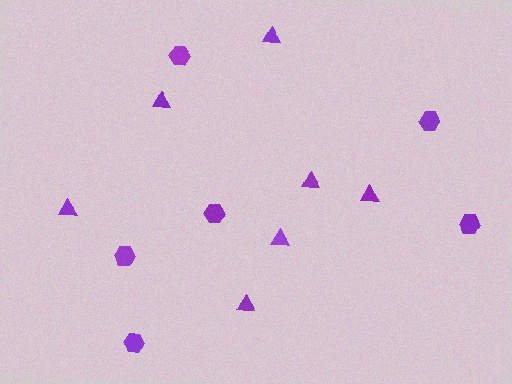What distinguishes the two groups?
There are 2 groups: one group of triangles (7) and one group of hexagons (6).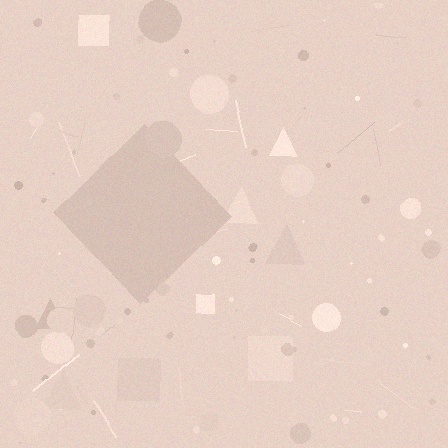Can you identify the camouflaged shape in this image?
The camouflaged shape is a diamond.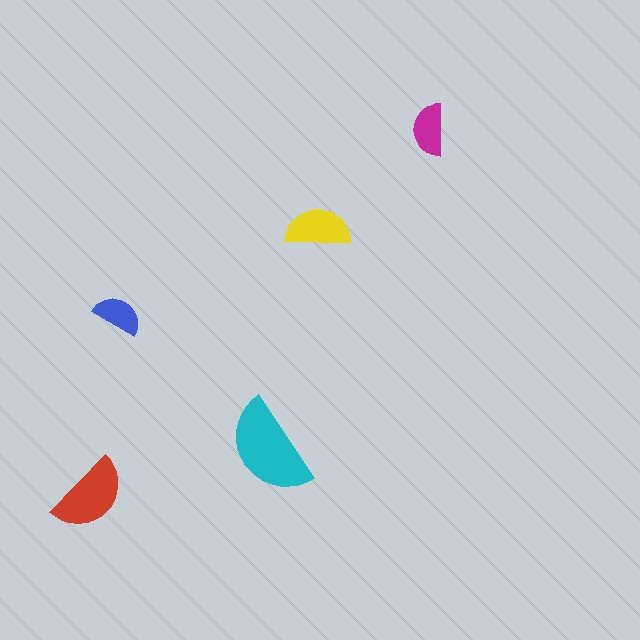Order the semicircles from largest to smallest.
the cyan one, the red one, the yellow one, the magenta one, the blue one.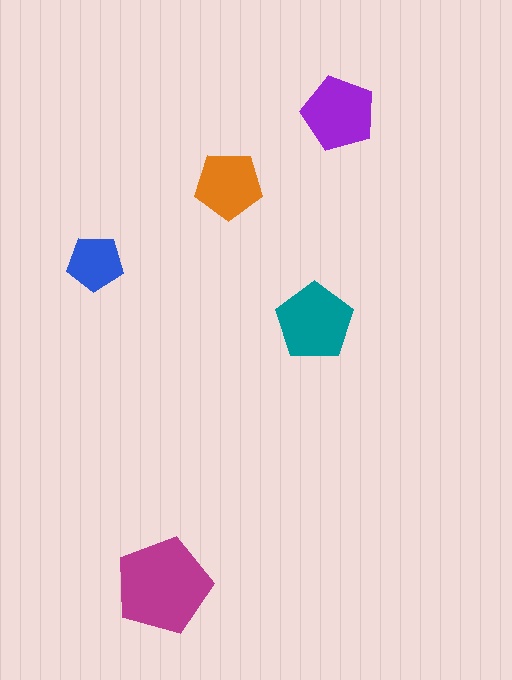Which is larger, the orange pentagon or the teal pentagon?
The teal one.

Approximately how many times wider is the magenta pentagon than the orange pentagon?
About 1.5 times wider.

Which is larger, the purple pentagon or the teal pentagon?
The teal one.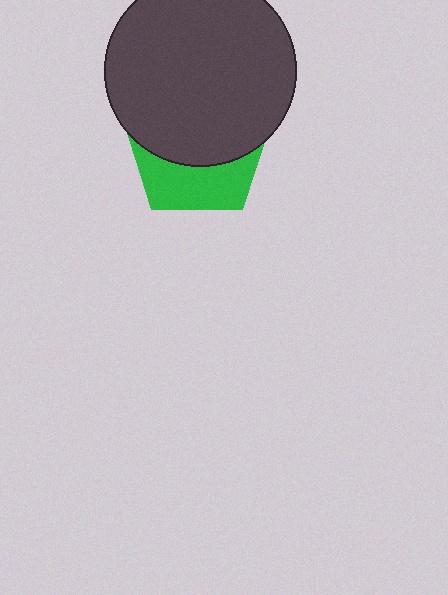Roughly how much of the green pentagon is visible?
A small part of it is visible (roughly 39%).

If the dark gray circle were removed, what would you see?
You would see the complete green pentagon.